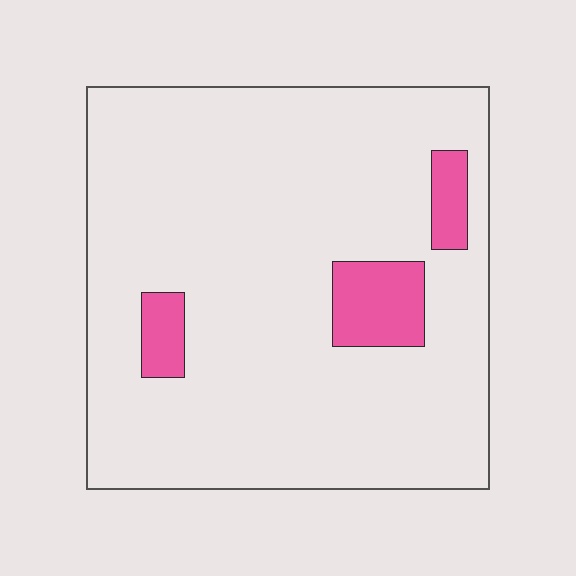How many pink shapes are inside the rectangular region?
3.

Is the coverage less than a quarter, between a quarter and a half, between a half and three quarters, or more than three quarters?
Less than a quarter.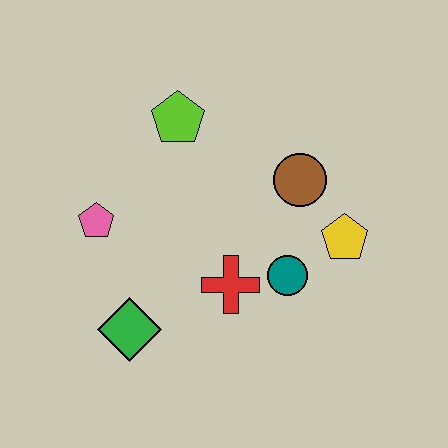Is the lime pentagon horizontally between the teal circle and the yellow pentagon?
No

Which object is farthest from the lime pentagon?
The green diamond is farthest from the lime pentagon.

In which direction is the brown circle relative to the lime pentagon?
The brown circle is to the right of the lime pentagon.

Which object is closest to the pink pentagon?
The green diamond is closest to the pink pentagon.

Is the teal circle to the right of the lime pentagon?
Yes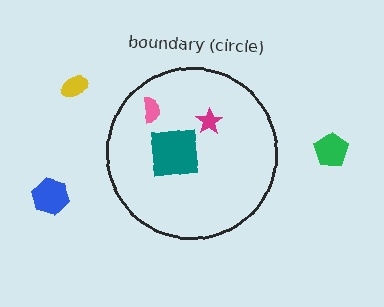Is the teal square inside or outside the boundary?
Inside.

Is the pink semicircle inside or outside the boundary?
Inside.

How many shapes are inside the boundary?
3 inside, 3 outside.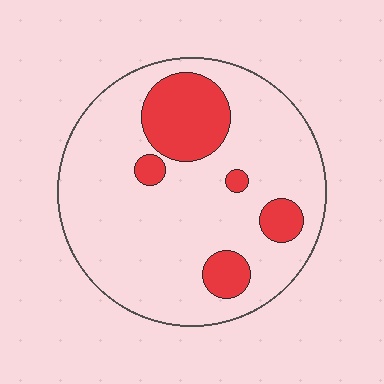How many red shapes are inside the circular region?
5.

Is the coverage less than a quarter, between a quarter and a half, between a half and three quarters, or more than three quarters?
Less than a quarter.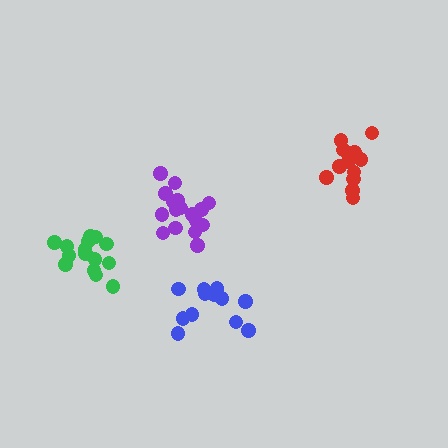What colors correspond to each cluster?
The clusters are colored: blue, purple, red, green.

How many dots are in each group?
Group 1: 12 dots, Group 2: 17 dots, Group 3: 13 dots, Group 4: 15 dots (57 total).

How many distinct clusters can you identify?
There are 4 distinct clusters.